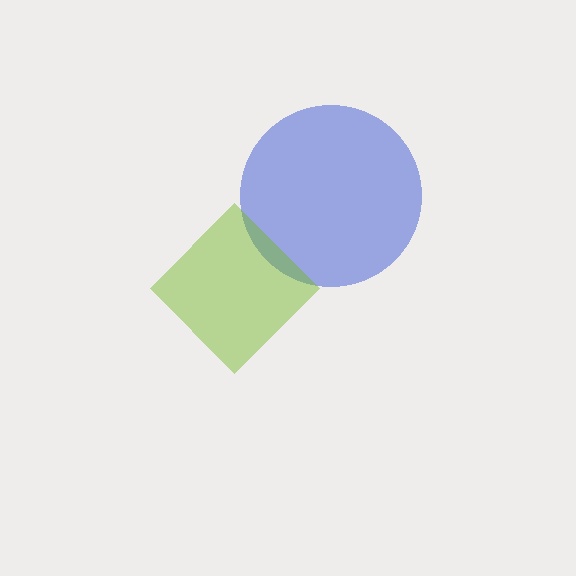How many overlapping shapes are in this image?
There are 2 overlapping shapes in the image.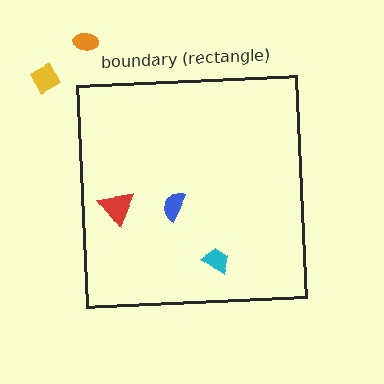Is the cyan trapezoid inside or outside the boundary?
Inside.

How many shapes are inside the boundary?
3 inside, 2 outside.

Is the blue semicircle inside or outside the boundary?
Inside.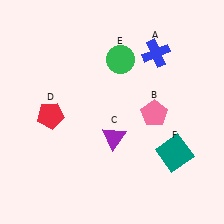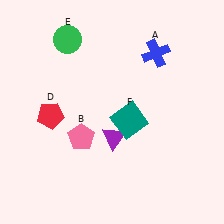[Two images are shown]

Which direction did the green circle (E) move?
The green circle (E) moved left.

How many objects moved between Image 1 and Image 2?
3 objects moved between the two images.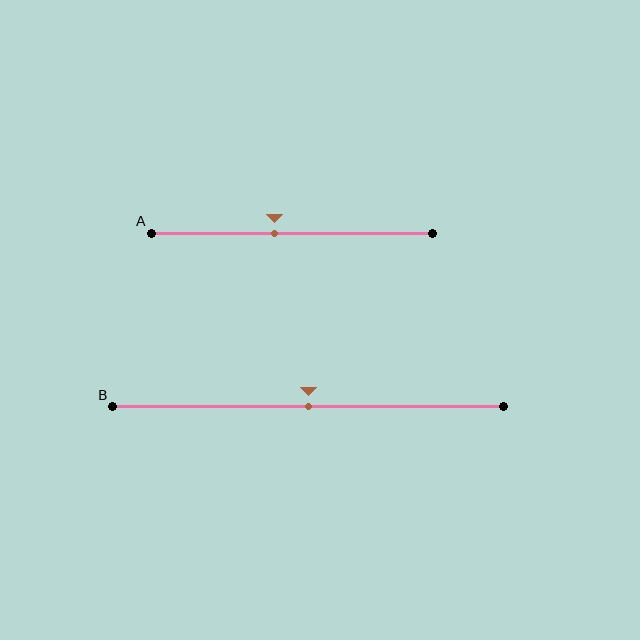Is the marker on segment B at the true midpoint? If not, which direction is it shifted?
Yes, the marker on segment B is at the true midpoint.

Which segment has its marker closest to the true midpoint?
Segment B has its marker closest to the true midpoint.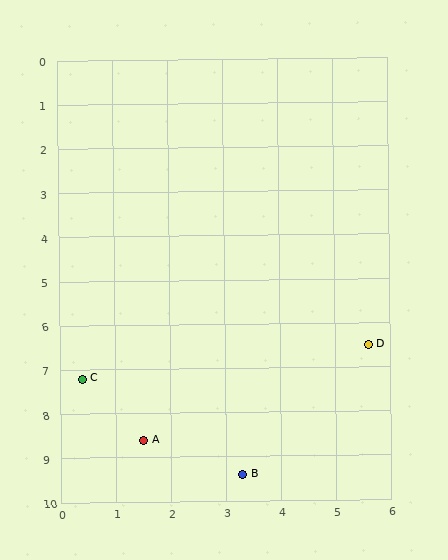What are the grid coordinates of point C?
Point C is at approximately (0.4, 7.2).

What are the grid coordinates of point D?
Point D is at approximately (5.6, 6.5).